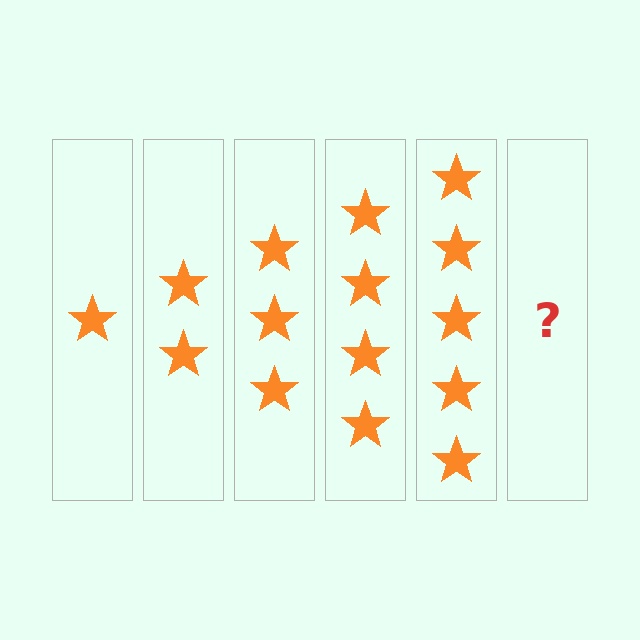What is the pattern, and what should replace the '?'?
The pattern is that each step adds one more star. The '?' should be 6 stars.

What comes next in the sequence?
The next element should be 6 stars.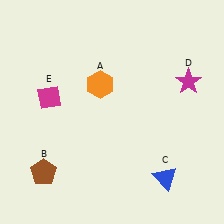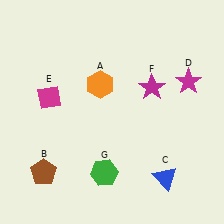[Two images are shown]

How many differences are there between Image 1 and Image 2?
There are 2 differences between the two images.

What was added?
A magenta star (F), a green hexagon (G) were added in Image 2.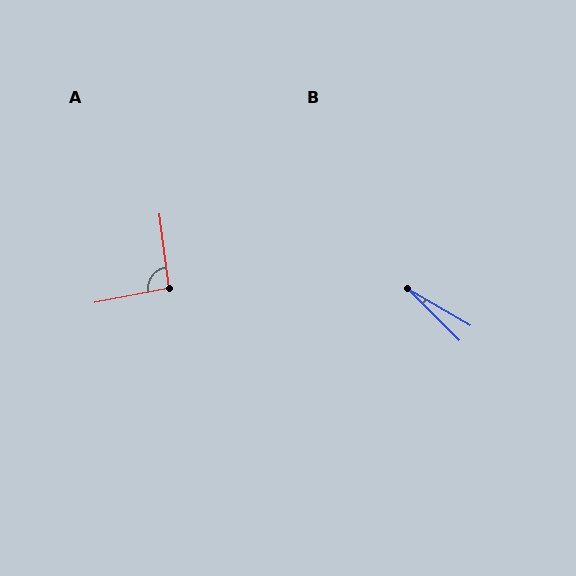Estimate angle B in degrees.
Approximately 15 degrees.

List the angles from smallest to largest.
B (15°), A (94°).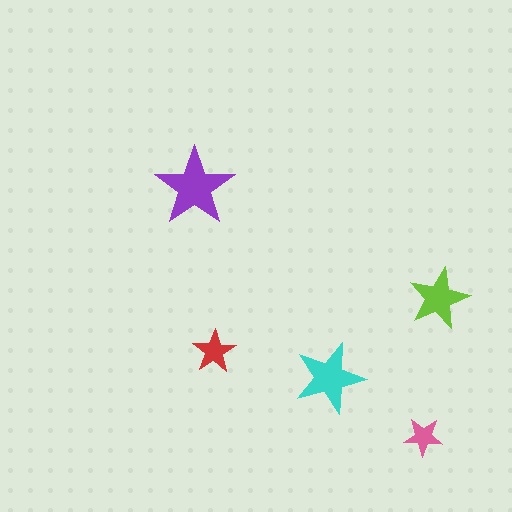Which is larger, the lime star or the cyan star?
The cyan one.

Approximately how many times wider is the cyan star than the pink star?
About 2 times wider.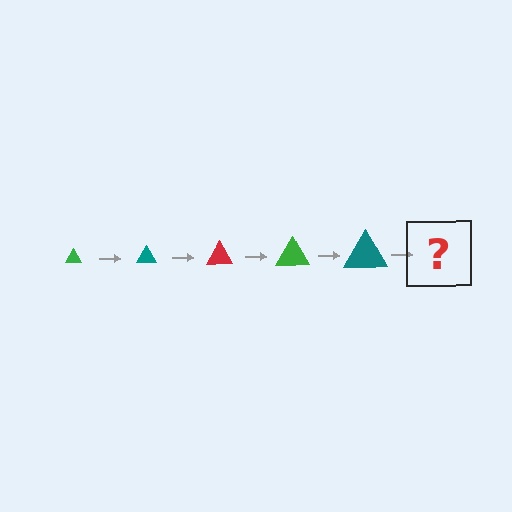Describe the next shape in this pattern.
It should be a red triangle, larger than the previous one.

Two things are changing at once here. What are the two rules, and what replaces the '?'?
The two rules are that the triangle grows larger each step and the color cycles through green, teal, and red. The '?' should be a red triangle, larger than the previous one.